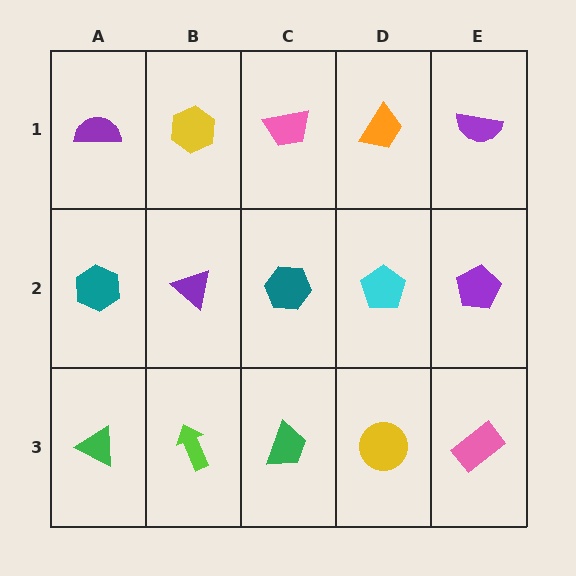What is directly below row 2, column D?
A yellow circle.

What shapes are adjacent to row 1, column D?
A cyan pentagon (row 2, column D), a pink trapezoid (row 1, column C), a purple semicircle (row 1, column E).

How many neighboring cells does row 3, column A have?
2.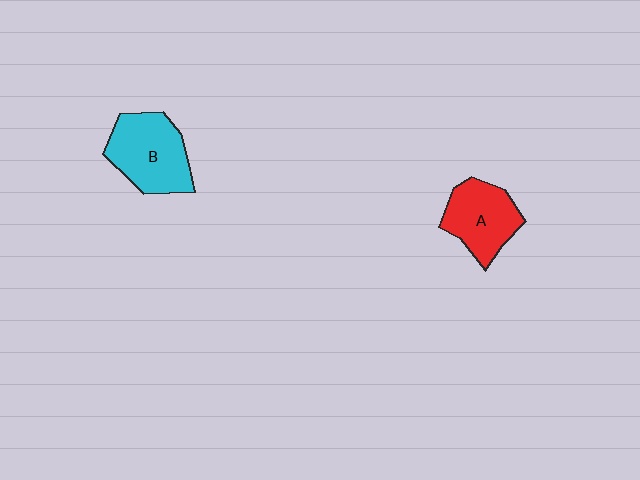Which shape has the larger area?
Shape B (cyan).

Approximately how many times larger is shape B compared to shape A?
Approximately 1.2 times.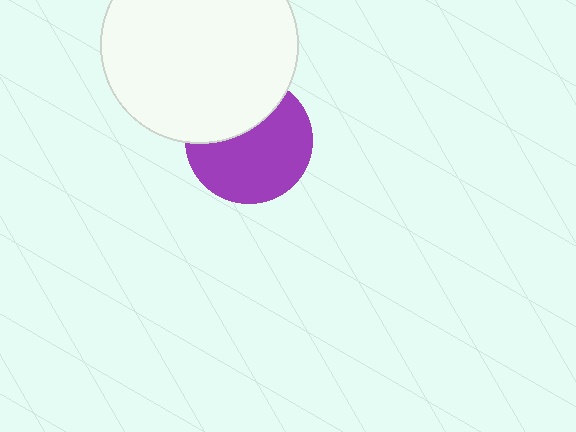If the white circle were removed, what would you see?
You would see the complete purple circle.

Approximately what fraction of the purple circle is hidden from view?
Roughly 35% of the purple circle is hidden behind the white circle.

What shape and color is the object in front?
The object in front is a white circle.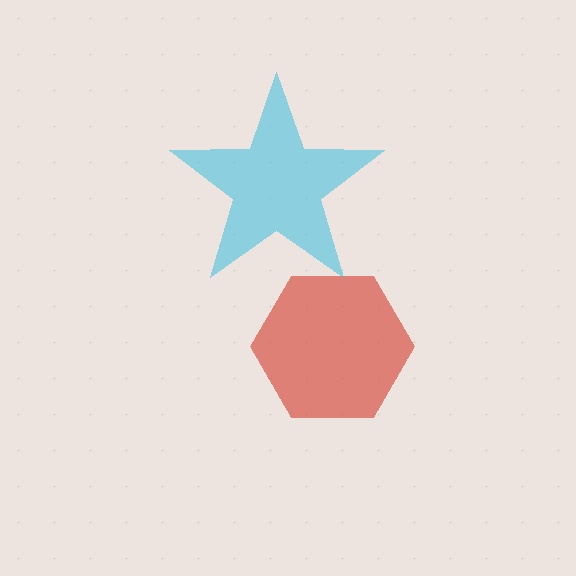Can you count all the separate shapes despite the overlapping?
Yes, there are 2 separate shapes.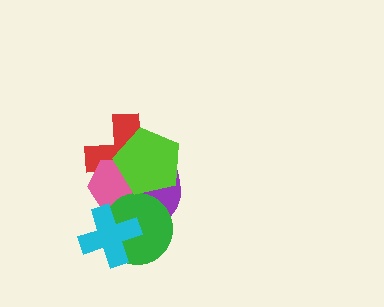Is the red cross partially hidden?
Yes, it is partially covered by another shape.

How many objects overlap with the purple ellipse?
4 objects overlap with the purple ellipse.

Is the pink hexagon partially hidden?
Yes, it is partially covered by another shape.